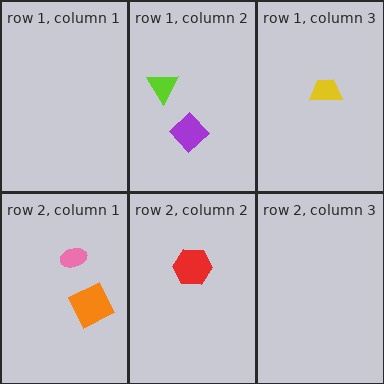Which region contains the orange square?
The row 2, column 1 region.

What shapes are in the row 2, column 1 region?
The orange square, the pink ellipse.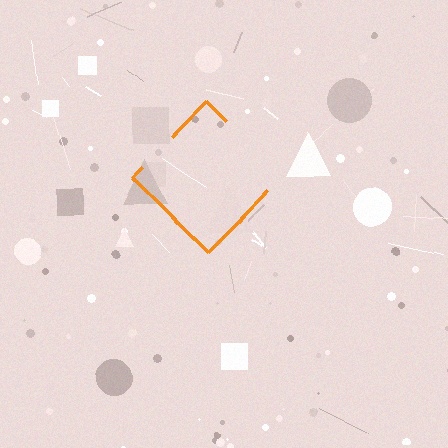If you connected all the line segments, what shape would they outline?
They would outline a diamond.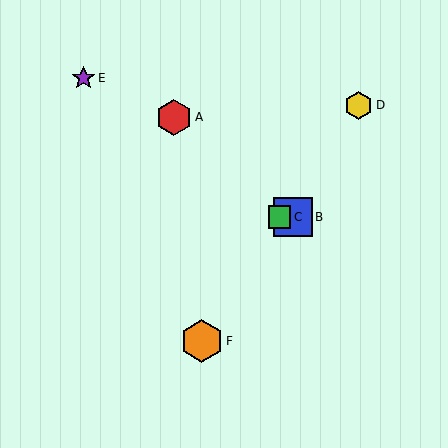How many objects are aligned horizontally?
2 objects (B, C) are aligned horizontally.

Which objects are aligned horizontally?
Objects B, C are aligned horizontally.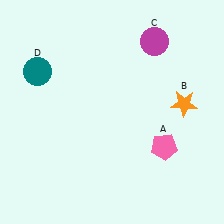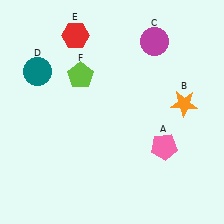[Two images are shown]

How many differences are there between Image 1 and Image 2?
There are 2 differences between the two images.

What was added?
A red hexagon (E), a lime pentagon (F) were added in Image 2.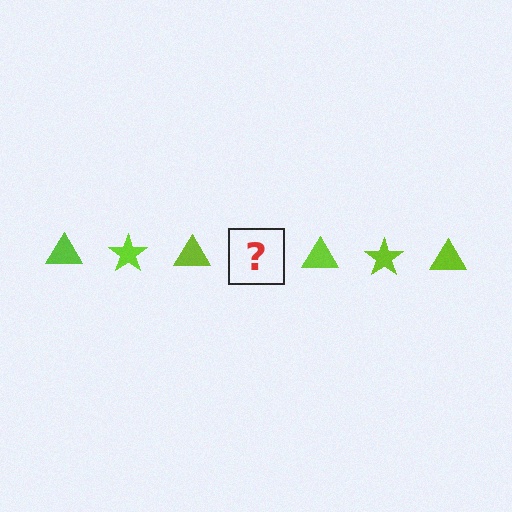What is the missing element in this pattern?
The missing element is a lime star.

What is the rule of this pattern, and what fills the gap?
The rule is that the pattern cycles through triangle, star shapes in lime. The gap should be filled with a lime star.